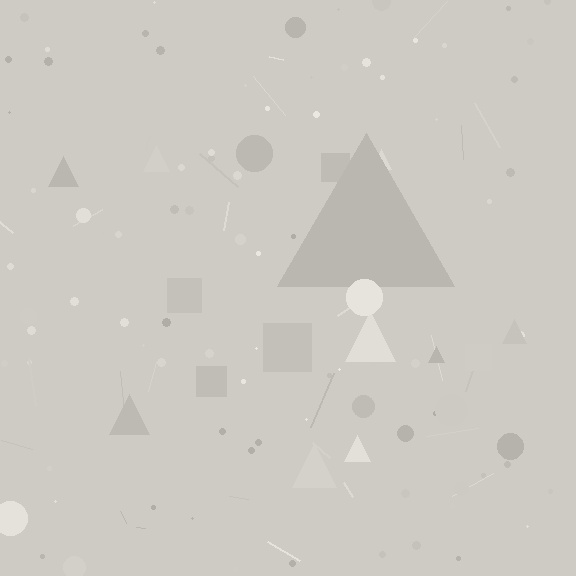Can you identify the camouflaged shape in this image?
The camouflaged shape is a triangle.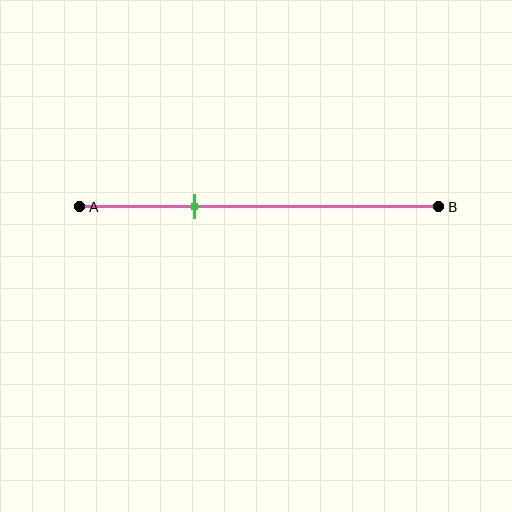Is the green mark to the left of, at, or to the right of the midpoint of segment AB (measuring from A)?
The green mark is to the left of the midpoint of segment AB.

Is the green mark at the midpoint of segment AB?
No, the mark is at about 30% from A, not at the 50% midpoint.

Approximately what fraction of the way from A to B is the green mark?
The green mark is approximately 30% of the way from A to B.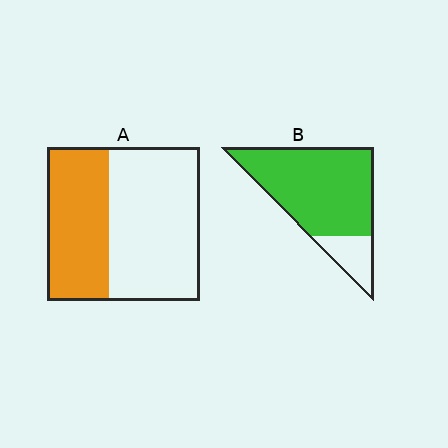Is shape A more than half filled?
No.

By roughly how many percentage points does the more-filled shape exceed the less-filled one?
By roughly 40 percentage points (B over A).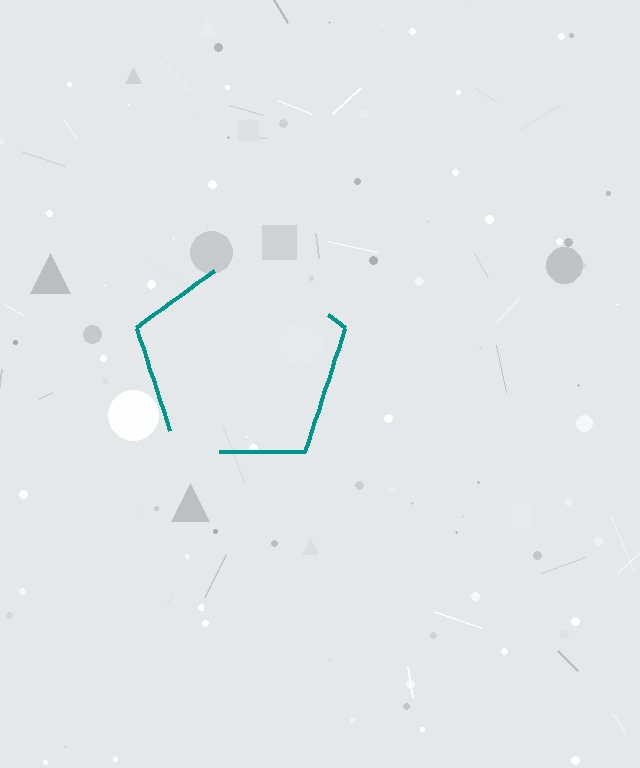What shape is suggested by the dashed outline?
The dashed outline suggests a pentagon.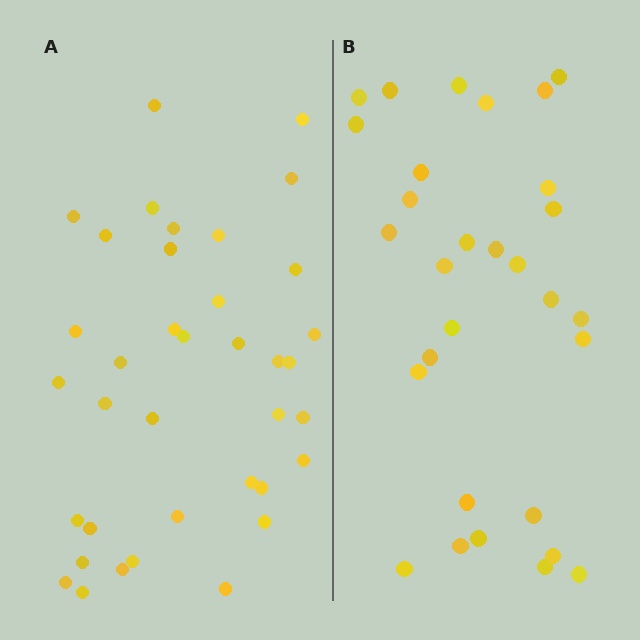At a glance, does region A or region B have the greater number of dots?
Region A (the left region) has more dots.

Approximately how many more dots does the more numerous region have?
Region A has roughly 8 or so more dots than region B.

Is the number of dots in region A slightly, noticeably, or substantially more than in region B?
Region A has only slightly more — the two regions are fairly close. The ratio is roughly 1.2 to 1.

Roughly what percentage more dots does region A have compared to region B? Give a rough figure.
About 25% more.